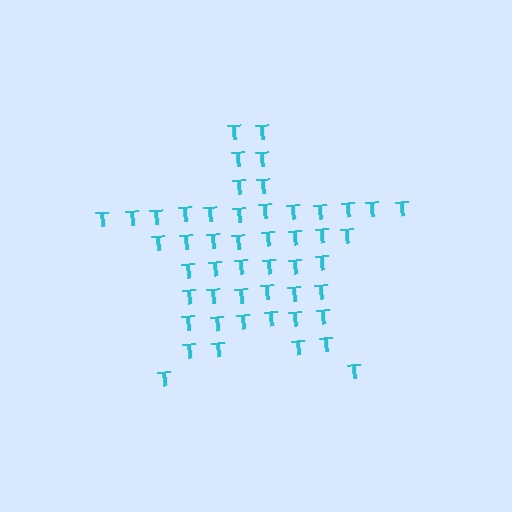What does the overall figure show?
The overall figure shows a star.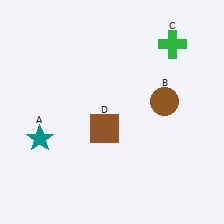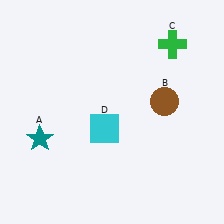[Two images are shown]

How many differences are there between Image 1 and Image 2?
There is 1 difference between the two images.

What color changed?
The square (D) changed from brown in Image 1 to cyan in Image 2.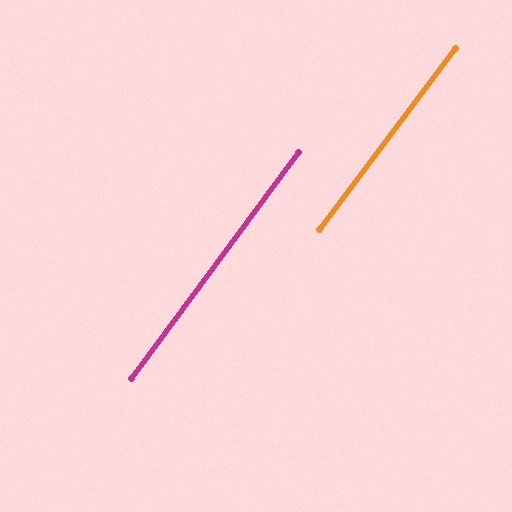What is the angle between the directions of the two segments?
Approximately 1 degree.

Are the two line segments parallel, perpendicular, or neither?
Parallel — their directions differ by only 0.6°.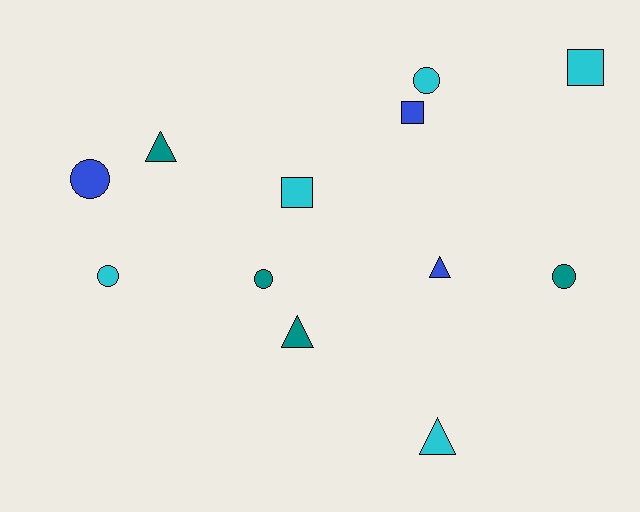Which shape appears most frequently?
Circle, with 5 objects.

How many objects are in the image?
There are 12 objects.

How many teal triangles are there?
There are 2 teal triangles.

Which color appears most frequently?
Cyan, with 5 objects.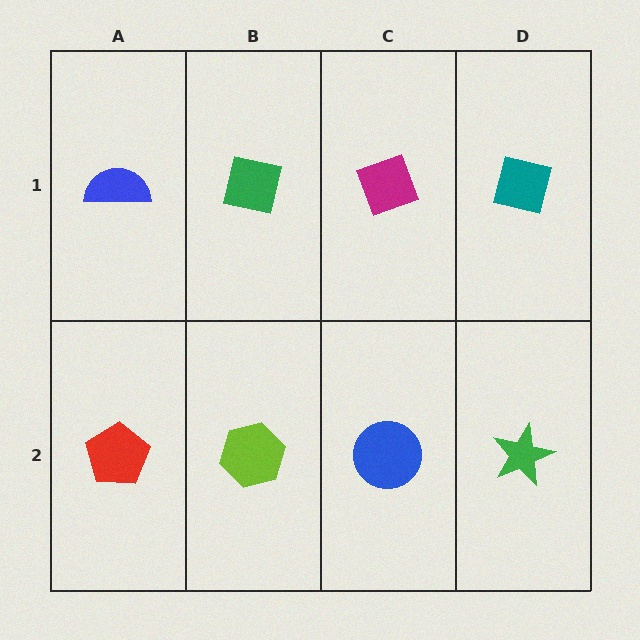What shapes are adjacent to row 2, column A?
A blue semicircle (row 1, column A), a lime hexagon (row 2, column B).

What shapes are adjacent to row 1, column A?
A red pentagon (row 2, column A), a green square (row 1, column B).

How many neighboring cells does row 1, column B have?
3.